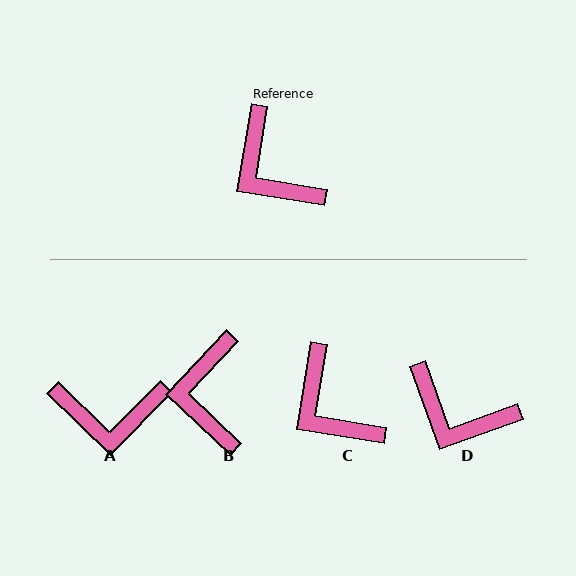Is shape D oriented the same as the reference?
No, it is off by about 29 degrees.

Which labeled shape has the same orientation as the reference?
C.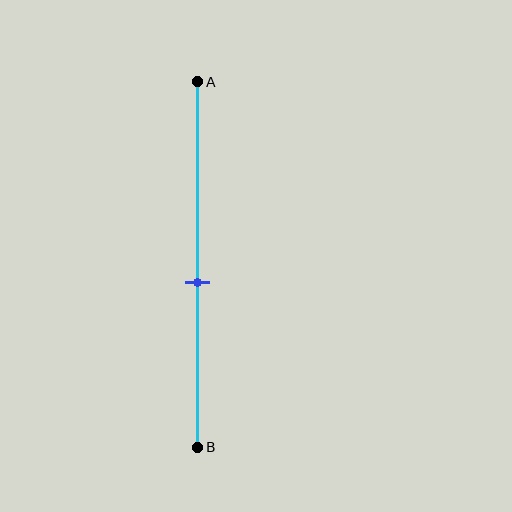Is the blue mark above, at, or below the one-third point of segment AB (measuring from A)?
The blue mark is below the one-third point of segment AB.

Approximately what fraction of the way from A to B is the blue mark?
The blue mark is approximately 55% of the way from A to B.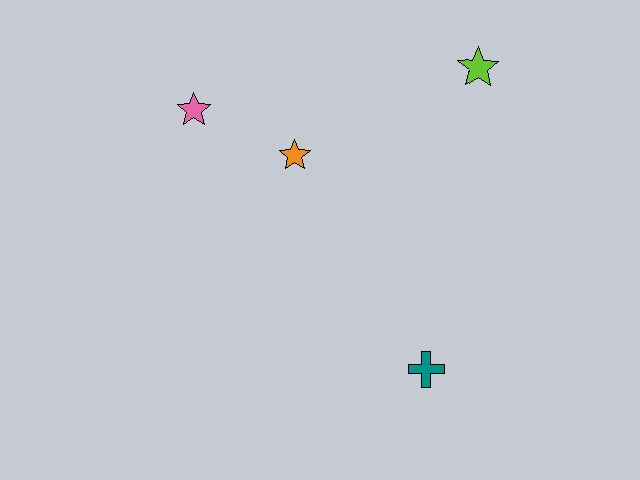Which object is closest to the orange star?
The pink star is closest to the orange star.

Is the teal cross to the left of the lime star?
Yes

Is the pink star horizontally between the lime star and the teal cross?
No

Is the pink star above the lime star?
No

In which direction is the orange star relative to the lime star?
The orange star is to the left of the lime star.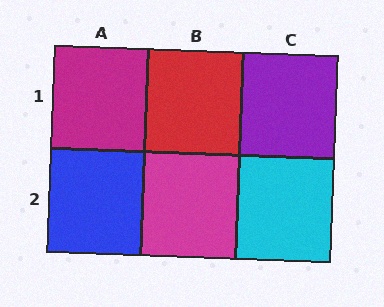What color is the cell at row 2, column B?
Magenta.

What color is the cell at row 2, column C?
Cyan.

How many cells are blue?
1 cell is blue.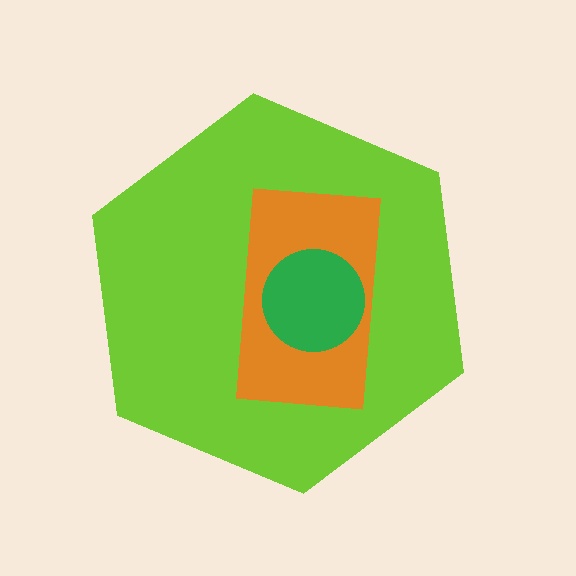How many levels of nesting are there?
3.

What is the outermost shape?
The lime hexagon.